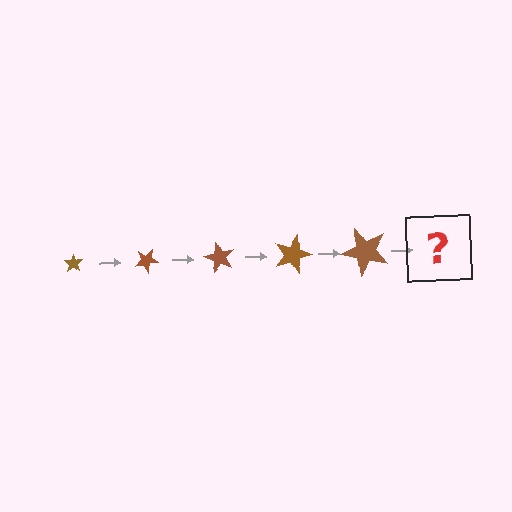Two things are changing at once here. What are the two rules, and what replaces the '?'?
The two rules are that the star grows larger each step and it rotates 30 degrees each step. The '?' should be a star, larger than the previous one and rotated 150 degrees from the start.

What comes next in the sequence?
The next element should be a star, larger than the previous one and rotated 150 degrees from the start.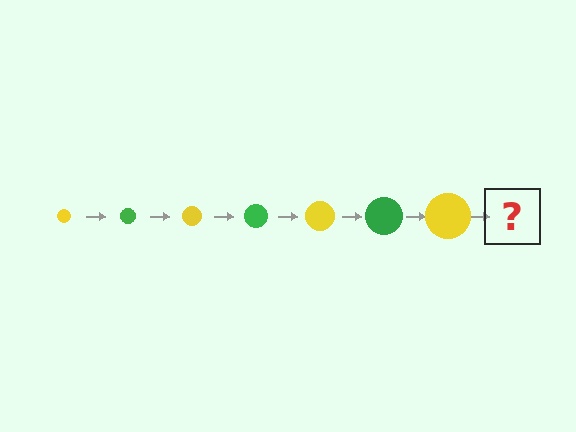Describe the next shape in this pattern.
It should be a green circle, larger than the previous one.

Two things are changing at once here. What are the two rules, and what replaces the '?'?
The two rules are that the circle grows larger each step and the color cycles through yellow and green. The '?' should be a green circle, larger than the previous one.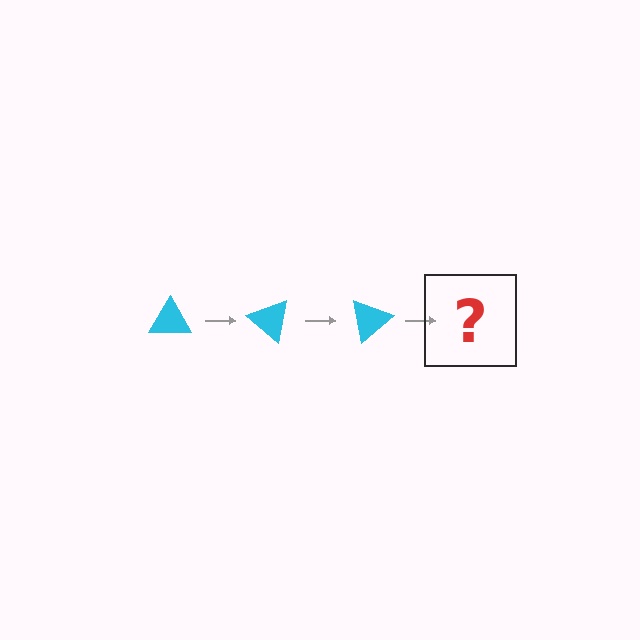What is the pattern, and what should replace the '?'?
The pattern is that the triangle rotates 40 degrees each step. The '?' should be a cyan triangle rotated 120 degrees.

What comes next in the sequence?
The next element should be a cyan triangle rotated 120 degrees.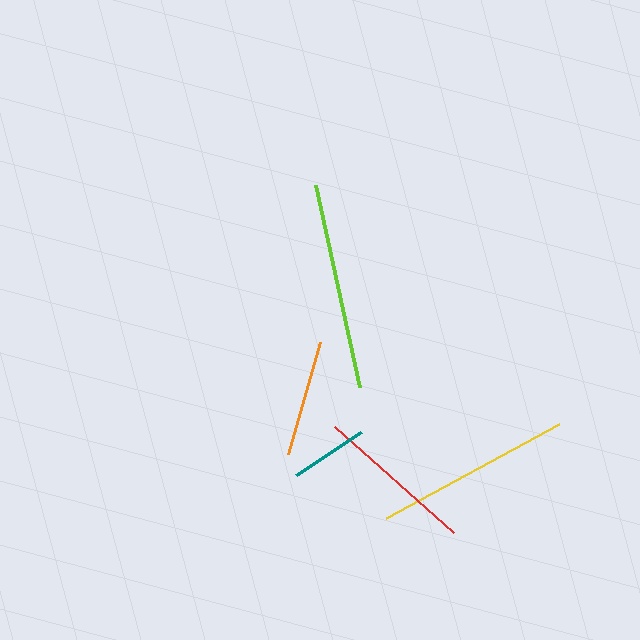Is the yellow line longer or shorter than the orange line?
The yellow line is longer than the orange line.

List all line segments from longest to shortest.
From longest to shortest: lime, yellow, red, orange, teal.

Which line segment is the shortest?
The teal line is the shortest at approximately 79 pixels.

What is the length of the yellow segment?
The yellow segment is approximately 197 pixels long.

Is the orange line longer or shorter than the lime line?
The lime line is longer than the orange line.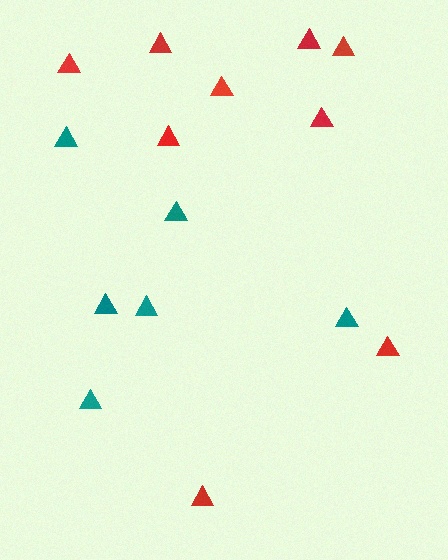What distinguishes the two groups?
There are 2 groups: one group of red triangles (9) and one group of teal triangles (6).